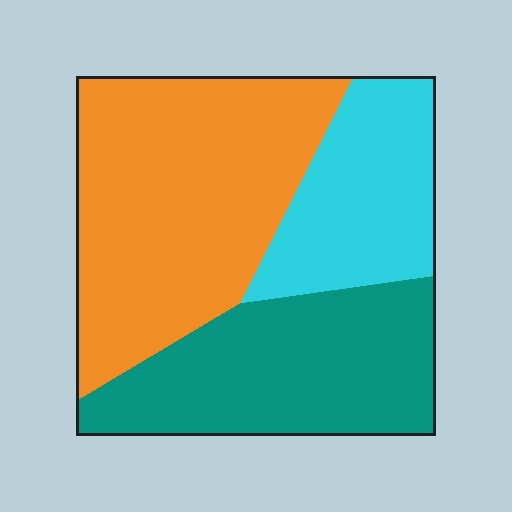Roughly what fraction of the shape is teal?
Teal covers 33% of the shape.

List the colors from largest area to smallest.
From largest to smallest: orange, teal, cyan.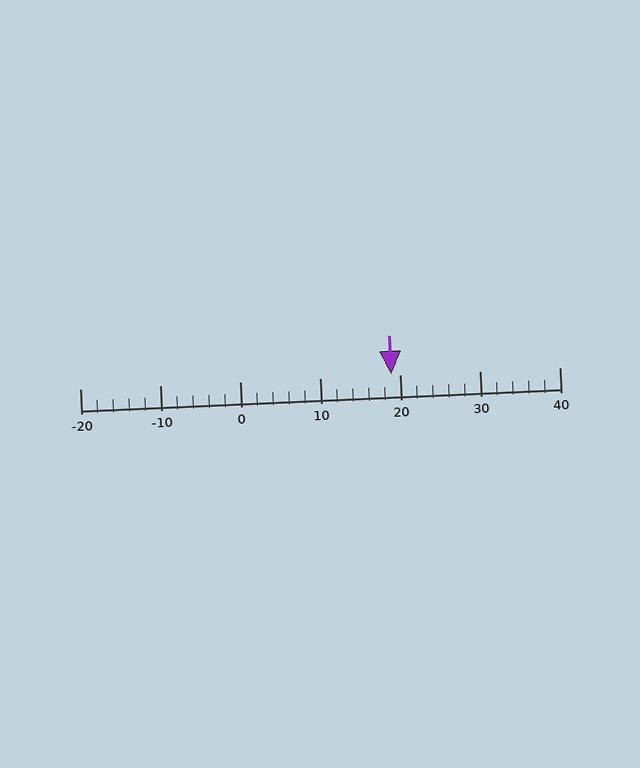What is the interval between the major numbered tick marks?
The major tick marks are spaced 10 units apart.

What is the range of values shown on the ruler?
The ruler shows values from -20 to 40.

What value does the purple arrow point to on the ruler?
The purple arrow points to approximately 19.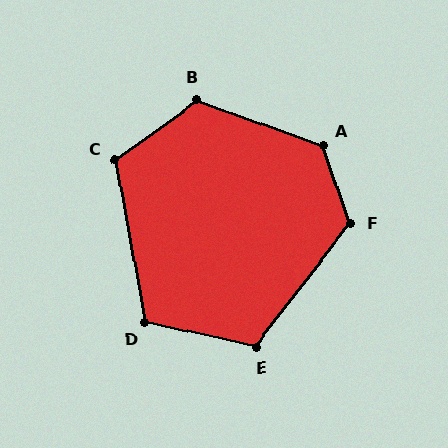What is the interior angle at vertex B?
Approximately 124 degrees (obtuse).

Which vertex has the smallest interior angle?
D, at approximately 113 degrees.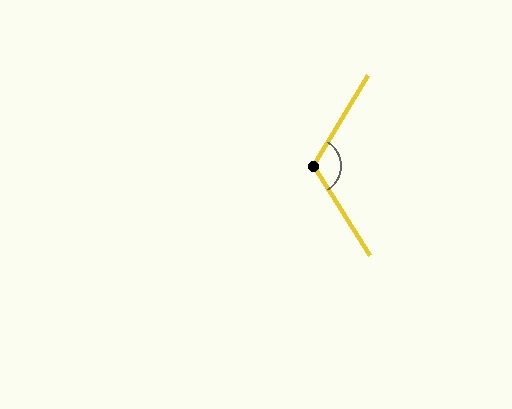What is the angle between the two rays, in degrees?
Approximately 116 degrees.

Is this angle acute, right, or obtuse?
It is obtuse.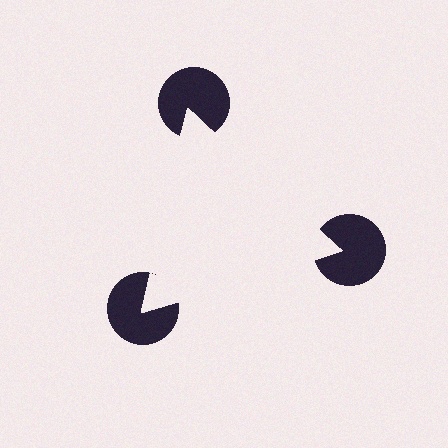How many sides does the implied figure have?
3 sides.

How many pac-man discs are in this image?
There are 3 — one at each vertex of the illusory triangle.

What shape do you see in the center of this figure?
An illusory triangle — its edges are inferred from the aligned wedge cuts in the pac-man discs, not physically drawn.